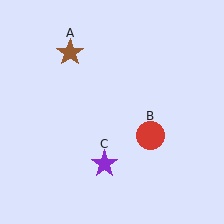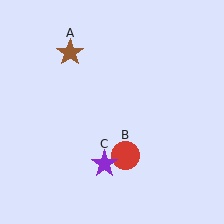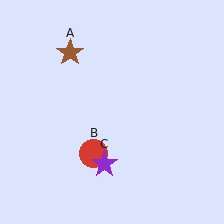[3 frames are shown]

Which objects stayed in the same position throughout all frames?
Brown star (object A) and purple star (object C) remained stationary.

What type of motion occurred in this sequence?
The red circle (object B) rotated clockwise around the center of the scene.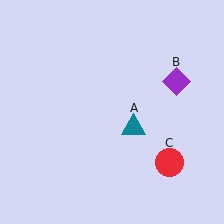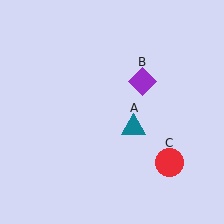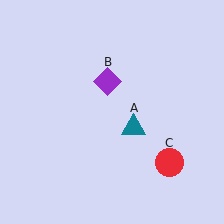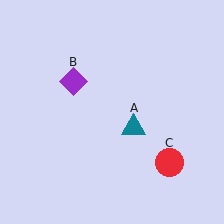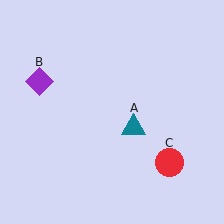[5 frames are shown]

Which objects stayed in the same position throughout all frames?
Teal triangle (object A) and red circle (object C) remained stationary.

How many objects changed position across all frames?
1 object changed position: purple diamond (object B).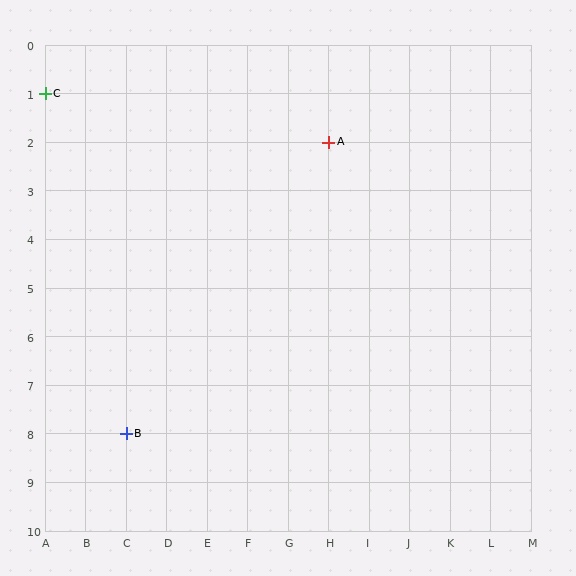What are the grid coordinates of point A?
Point A is at grid coordinates (H, 2).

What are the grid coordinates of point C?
Point C is at grid coordinates (A, 1).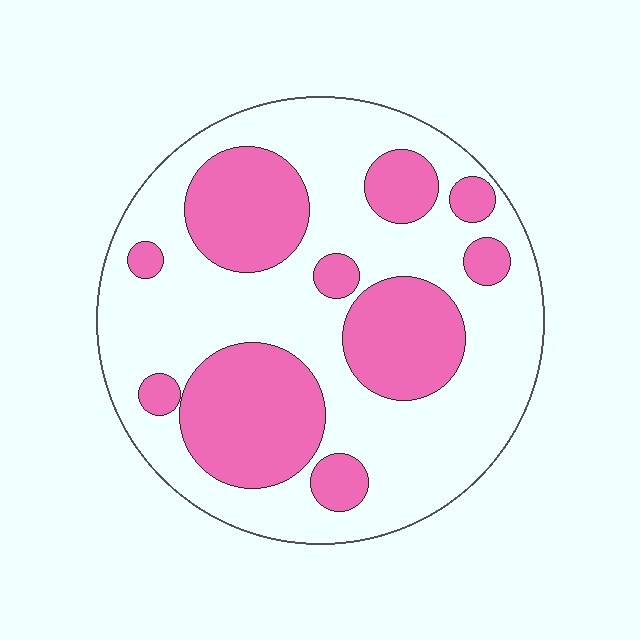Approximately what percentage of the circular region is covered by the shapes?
Approximately 35%.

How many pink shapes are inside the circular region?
10.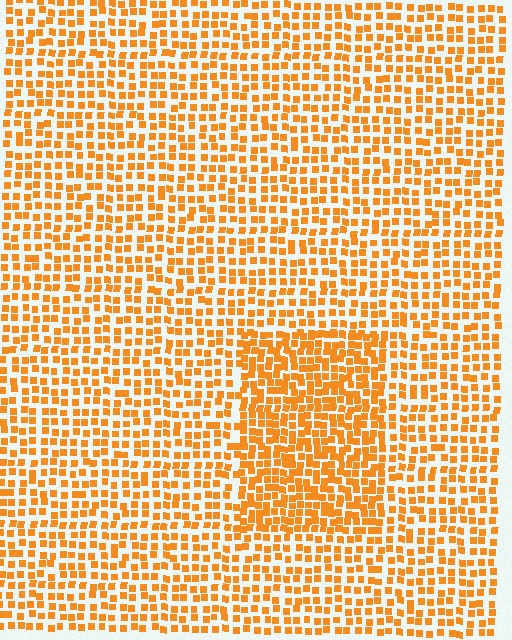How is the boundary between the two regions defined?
The boundary is defined by a change in element density (approximately 1.6x ratio). All elements are the same color, size, and shape.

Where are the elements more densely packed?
The elements are more densely packed inside the rectangle boundary.